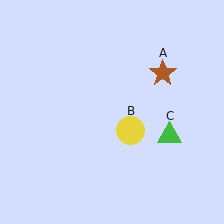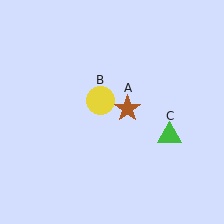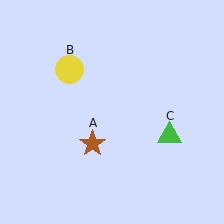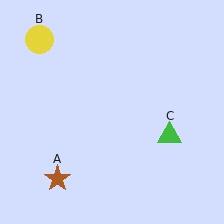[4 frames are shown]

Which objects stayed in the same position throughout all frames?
Green triangle (object C) remained stationary.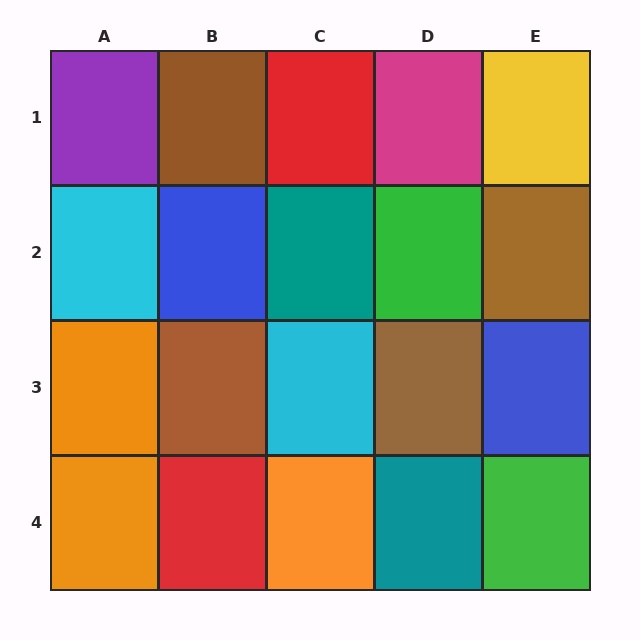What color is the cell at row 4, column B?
Red.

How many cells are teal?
2 cells are teal.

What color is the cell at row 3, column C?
Cyan.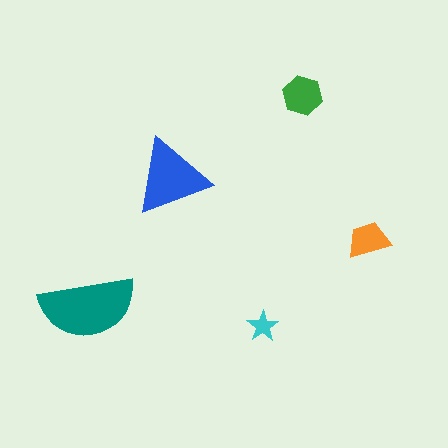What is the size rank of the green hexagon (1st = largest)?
3rd.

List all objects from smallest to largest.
The cyan star, the orange trapezoid, the green hexagon, the blue triangle, the teal semicircle.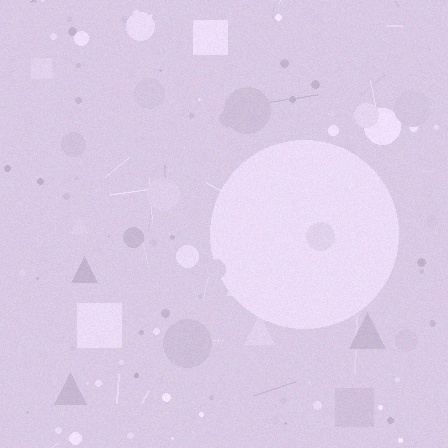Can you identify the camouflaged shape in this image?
The camouflaged shape is a circle.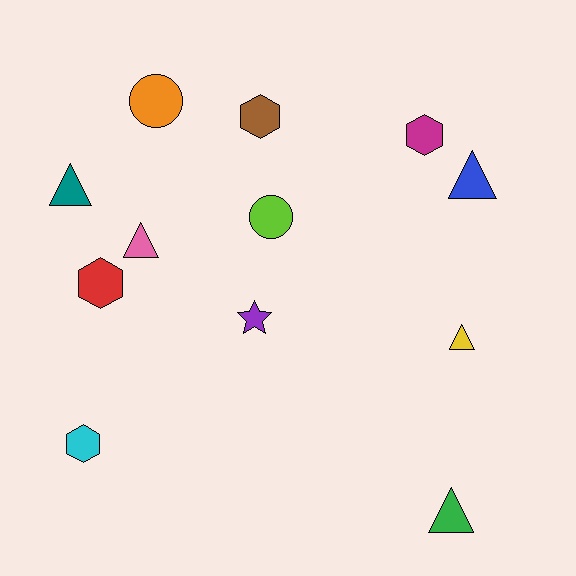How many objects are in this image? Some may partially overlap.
There are 12 objects.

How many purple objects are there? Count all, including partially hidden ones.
There is 1 purple object.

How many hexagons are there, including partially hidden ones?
There are 4 hexagons.